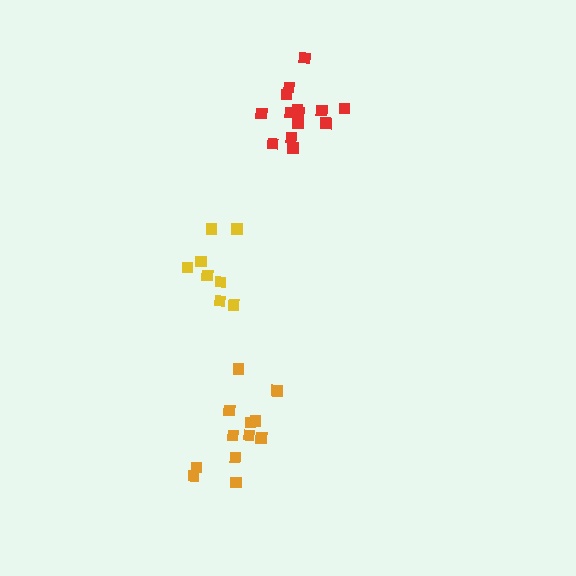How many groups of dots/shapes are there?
There are 3 groups.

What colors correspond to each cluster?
The clusters are colored: red, orange, yellow.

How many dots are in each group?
Group 1: 14 dots, Group 2: 12 dots, Group 3: 8 dots (34 total).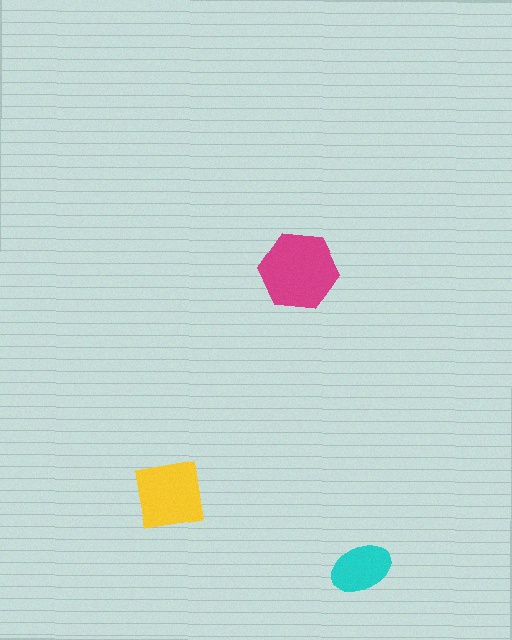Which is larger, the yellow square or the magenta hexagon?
The magenta hexagon.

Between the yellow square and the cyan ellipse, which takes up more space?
The yellow square.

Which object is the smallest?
The cyan ellipse.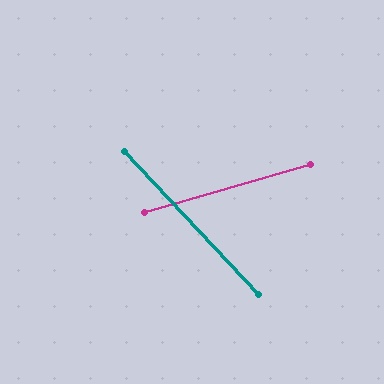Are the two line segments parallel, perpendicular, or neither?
Neither parallel nor perpendicular — they differ by about 63°.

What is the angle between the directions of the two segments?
Approximately 63 degrees.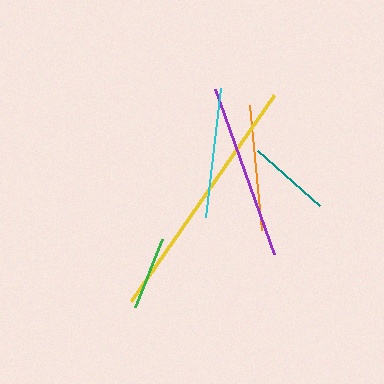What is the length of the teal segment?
The teal segment is approximately 83 pixels long.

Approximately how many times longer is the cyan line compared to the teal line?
The cyan line is approximately 1.6 times the length of the teal line.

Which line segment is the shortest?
The green line is the shortest at approximately 74 pixels.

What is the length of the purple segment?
The purple segment is approximately 175 pixels long.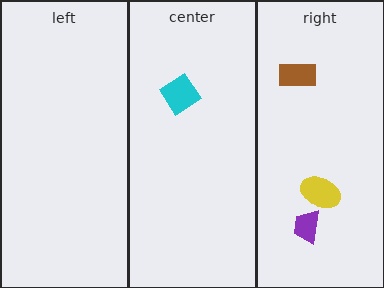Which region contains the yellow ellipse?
The right region.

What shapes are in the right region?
The brown rectangle, the yellow ellipse, the purple trapezoid.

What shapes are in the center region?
The cyan diamond.